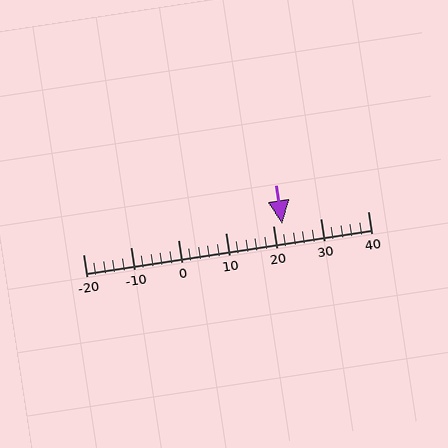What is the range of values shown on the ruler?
The ruler shows values from -20 to 40.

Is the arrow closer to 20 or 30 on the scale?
The arrow is closer to 20.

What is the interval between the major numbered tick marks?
The major tick marks are spaced 10 units apart.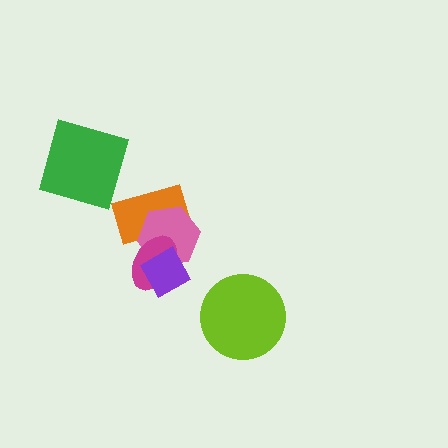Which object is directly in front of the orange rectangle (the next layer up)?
The pink hexagon is directly in front of the orange rectangle.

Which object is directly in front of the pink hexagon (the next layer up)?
The magenta ellipse is directly in front of the pink hexagon.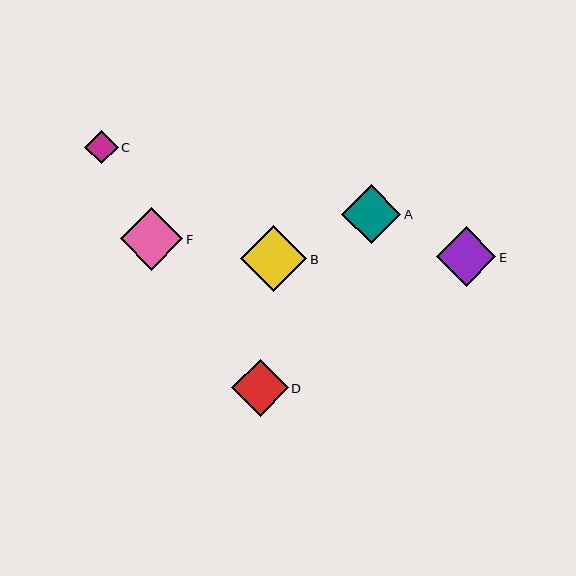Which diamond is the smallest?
Diamond C is the smallest with a size of approximately 34 pixels.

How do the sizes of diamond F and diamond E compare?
Diamond F and diamond E are approximately the same size.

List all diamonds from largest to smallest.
From largest to smallest: B, F, A, E, D, C.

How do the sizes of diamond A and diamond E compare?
Diamond A and diamond E are approximately the same size.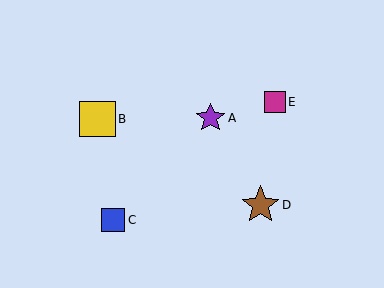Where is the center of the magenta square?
The center of the magenta square is at (275, 102).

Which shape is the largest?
The brown star (labeled D) is the largest.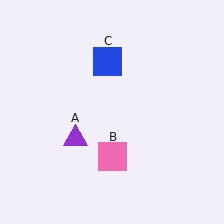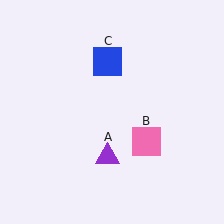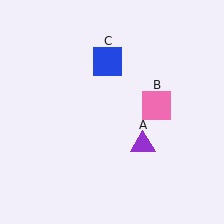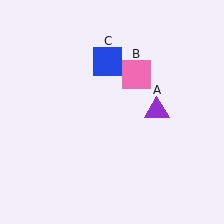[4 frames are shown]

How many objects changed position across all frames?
2 objects changed position: purple triangle (object A), pink square (object B).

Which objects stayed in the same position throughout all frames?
Blue square (object C) remained stationary.